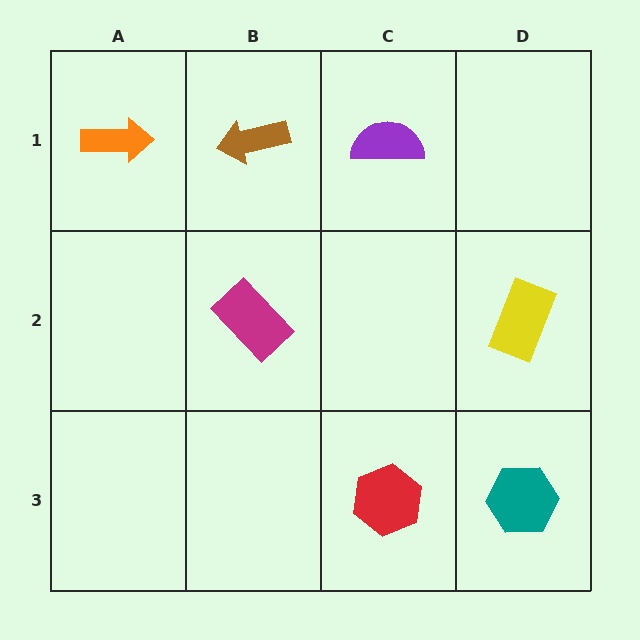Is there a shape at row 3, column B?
No, that cell is empty.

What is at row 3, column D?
A teal hexagon.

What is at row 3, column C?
A red hexagon.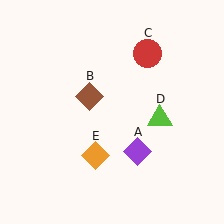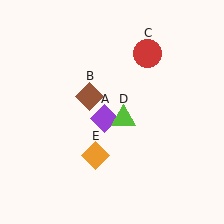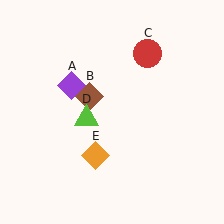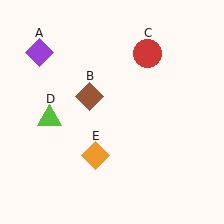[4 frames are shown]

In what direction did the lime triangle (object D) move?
The lime triangle (object D) moved left.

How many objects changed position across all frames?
2 objects changed position: purple diamond (object A), lime triangle (object D).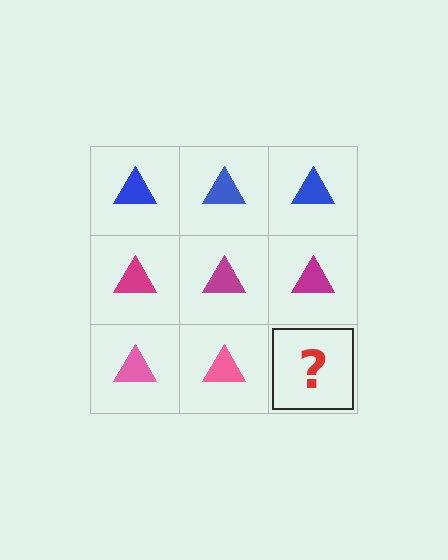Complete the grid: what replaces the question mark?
The question mark should be replaced with a pink triangle.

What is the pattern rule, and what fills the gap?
The rule is that each row has a consistent color. The gap should be filled with a pink triangle.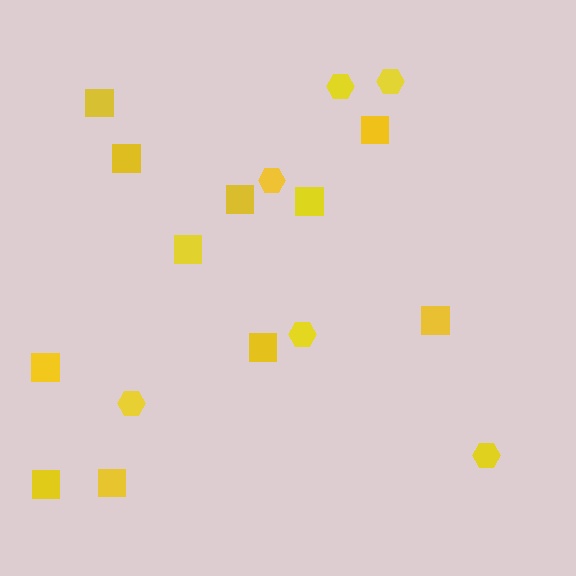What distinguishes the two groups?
There are 2 groups: one group of squares (11) and one group of hexagons (6).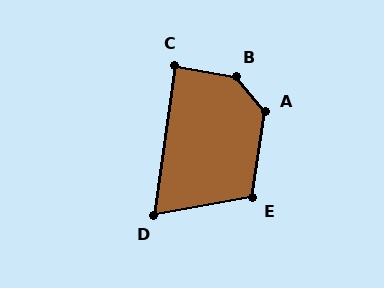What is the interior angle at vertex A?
Approximately 131 degrees (obtuse).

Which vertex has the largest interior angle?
B, at approximately 141 degrees.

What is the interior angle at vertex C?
Approximately 87 degrees (approximately right).